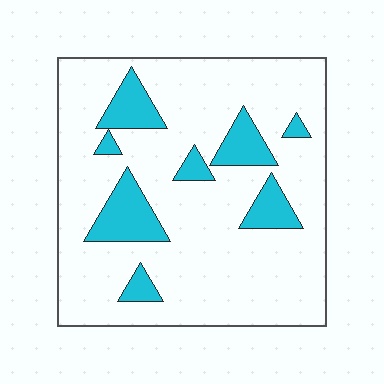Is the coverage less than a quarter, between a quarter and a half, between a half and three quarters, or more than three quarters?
Less than a quarter.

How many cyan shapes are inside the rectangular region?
8.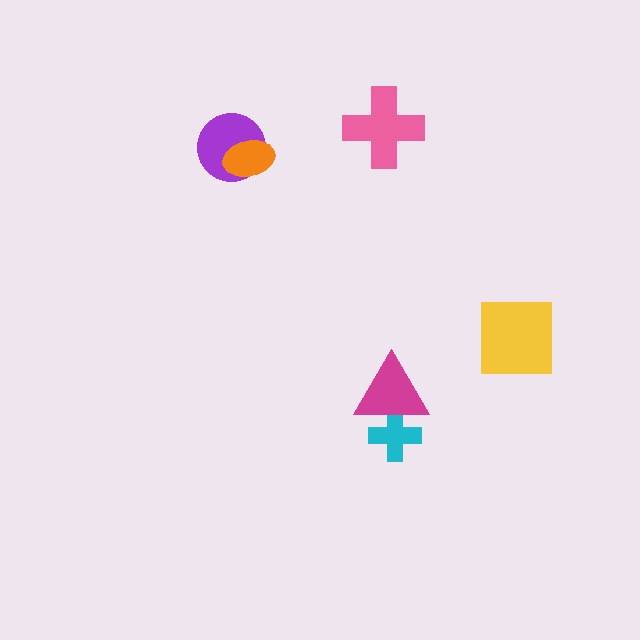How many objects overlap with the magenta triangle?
1 object overlaps with the magenta triangle.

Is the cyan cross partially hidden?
Yes, it is partially covered by another shape.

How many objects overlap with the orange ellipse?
1 object overlaps with the orange ellipse.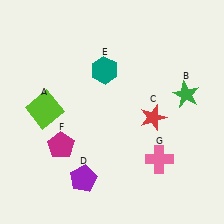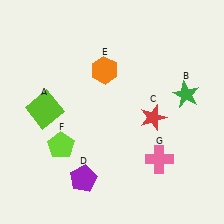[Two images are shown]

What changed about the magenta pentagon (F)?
In Image 1, F is magenta. In Image 2, it changed to lime.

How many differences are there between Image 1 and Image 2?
There are 2 differences between the two images.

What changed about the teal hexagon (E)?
In Image 1, E is teal. In Image 2, it changed to orange.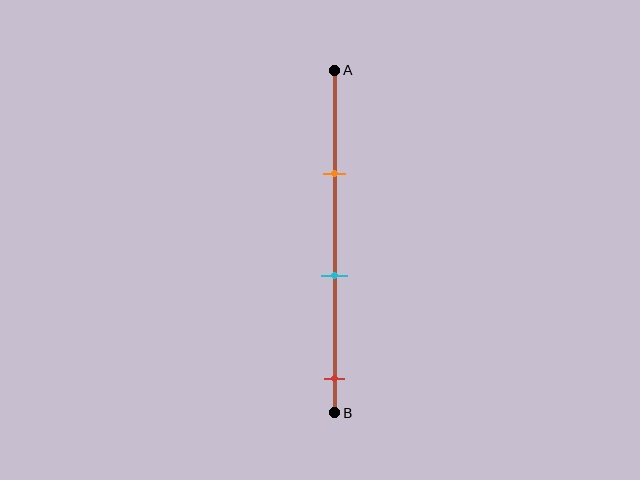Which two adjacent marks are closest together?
The orange and cyan marks are the closest adjacent pair.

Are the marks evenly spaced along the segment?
Yes, the marks are approximately evenly spaced.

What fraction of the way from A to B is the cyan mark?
The cyan mark is approximately 60% (0.6) of the way from A to B.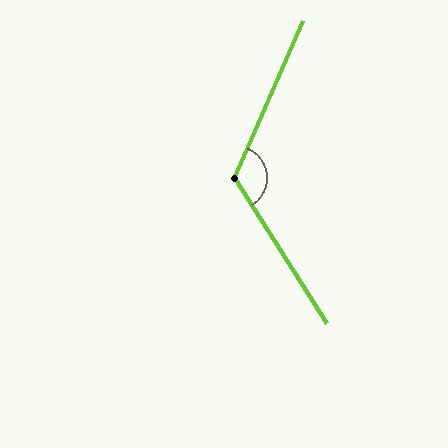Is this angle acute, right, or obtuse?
It is obtuse.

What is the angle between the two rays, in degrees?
Approximately 124 degrees.